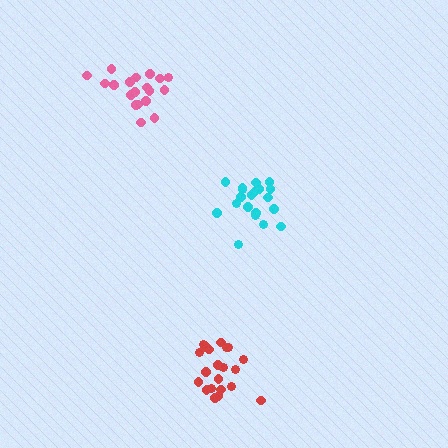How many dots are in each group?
Group 1: 20 dots, Group 2: 19 dots, Group 3: 21 dots (60 total).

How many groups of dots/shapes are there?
There are 3 groups.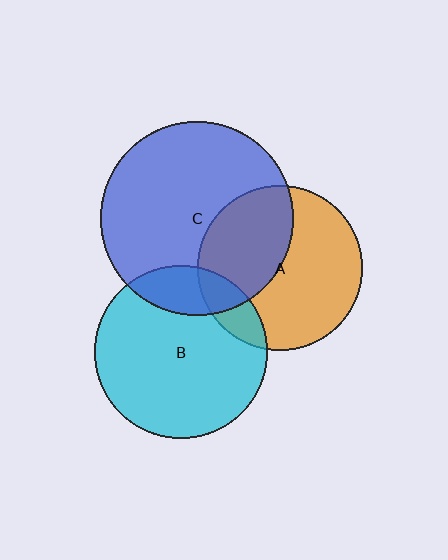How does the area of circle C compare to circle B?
Approximately 1.3 times.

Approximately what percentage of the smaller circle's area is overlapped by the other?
Approximately 20%.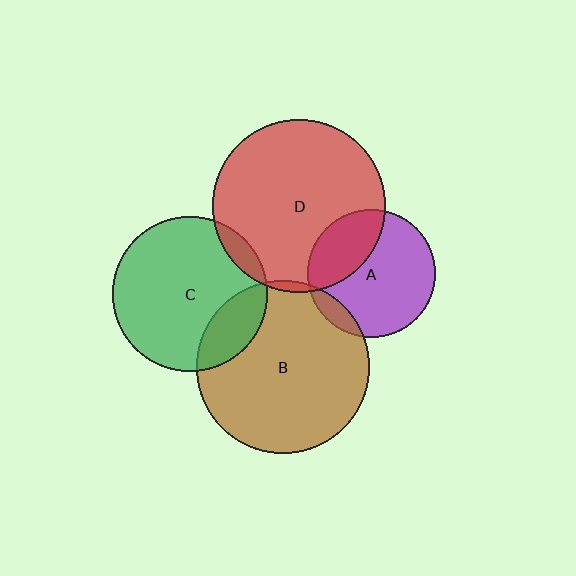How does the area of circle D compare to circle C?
Approximately 1.2 times.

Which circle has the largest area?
Circle B (brown).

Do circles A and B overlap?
Yes.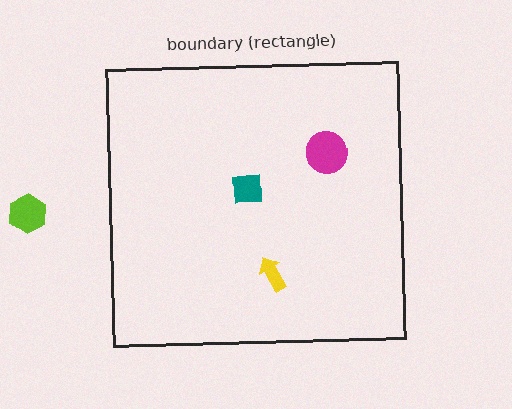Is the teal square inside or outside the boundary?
Inside.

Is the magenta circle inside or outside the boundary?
Inside.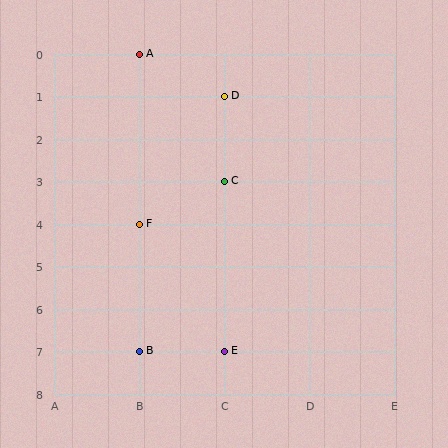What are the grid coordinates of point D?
Point D is at grid coordinates (C, 1).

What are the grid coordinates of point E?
Point E is at grid coordinates (C, 7).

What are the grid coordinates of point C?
Point C is at grid coordinates (C, 3).